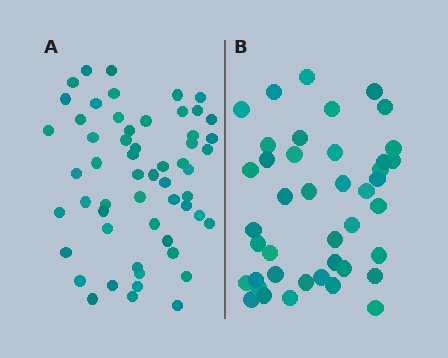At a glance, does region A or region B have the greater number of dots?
Region A (the left region) has more dots.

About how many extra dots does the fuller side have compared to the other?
Region A has approximately 15 more dots than region B.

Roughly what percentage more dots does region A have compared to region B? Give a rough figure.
About 35% more.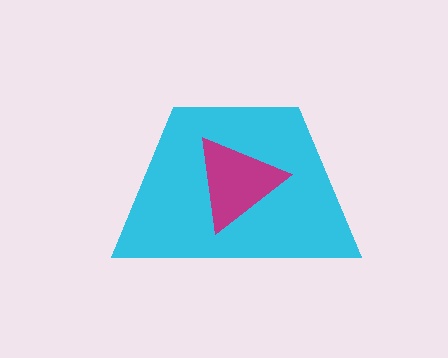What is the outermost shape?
The cyan trapezoid.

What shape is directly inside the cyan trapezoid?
The magenta triangle.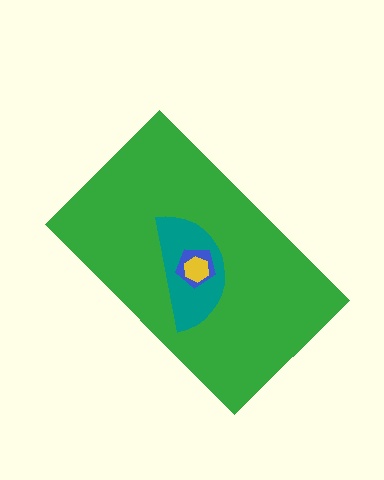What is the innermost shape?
The yellow hexagon.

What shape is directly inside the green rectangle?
The teal semicircle.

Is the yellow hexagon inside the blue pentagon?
Yes.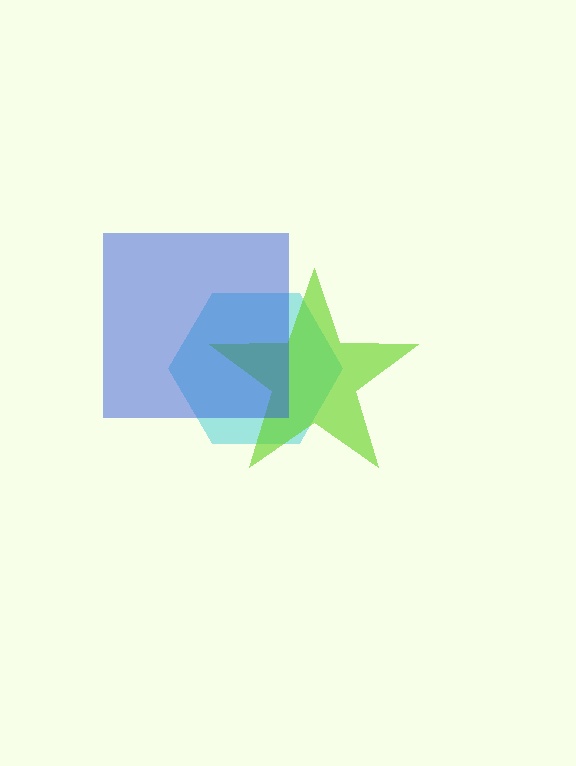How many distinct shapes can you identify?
There are 3 distinct shapes: a cyan hexagon, a lime star, a blue square.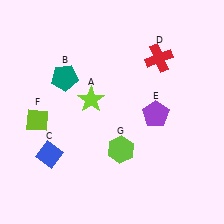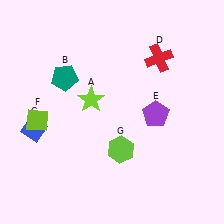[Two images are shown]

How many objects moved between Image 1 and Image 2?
1 object moved between the two images.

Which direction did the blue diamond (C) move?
The blue diamond (C) moved up.